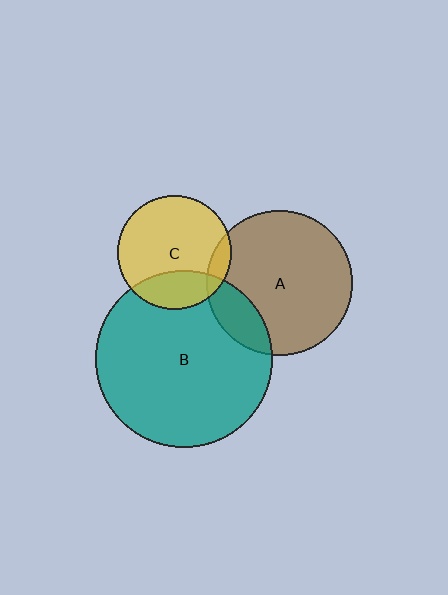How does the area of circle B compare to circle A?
Approximately 1.5 times.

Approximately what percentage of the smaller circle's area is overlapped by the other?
Approximately 10%.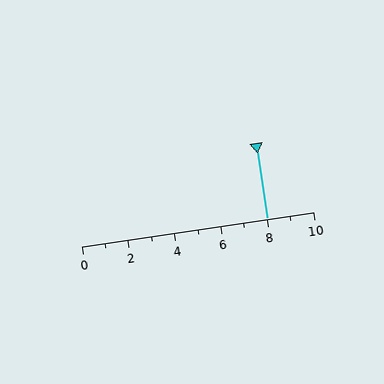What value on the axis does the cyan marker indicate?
The marker indicates approximately 8.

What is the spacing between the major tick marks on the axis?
The major ticks are spaced 2 apart.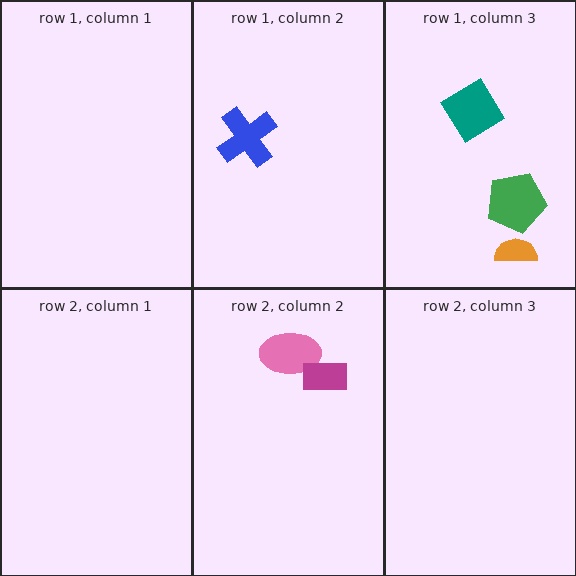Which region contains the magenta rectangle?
The row 2, column 2 region.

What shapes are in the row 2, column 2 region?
The pink ellipse, the magenta rectangle.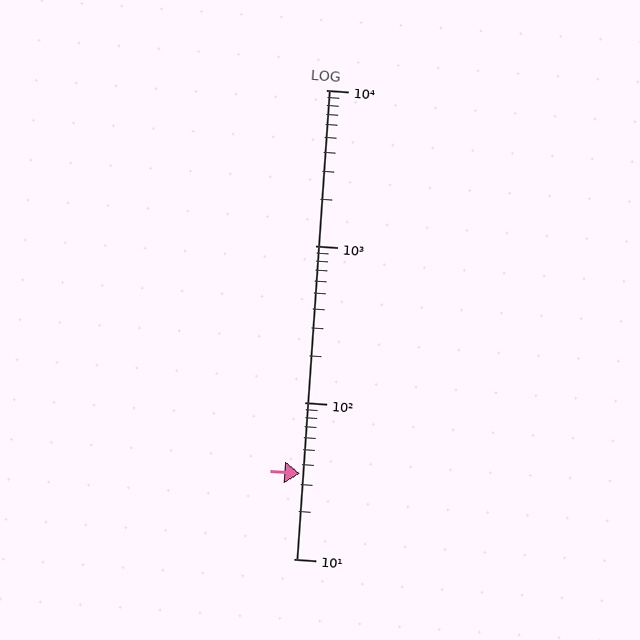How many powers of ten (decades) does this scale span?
The scale spans 3 decades, from 10 to 10000.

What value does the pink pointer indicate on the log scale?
The pointer indicates approximately 35.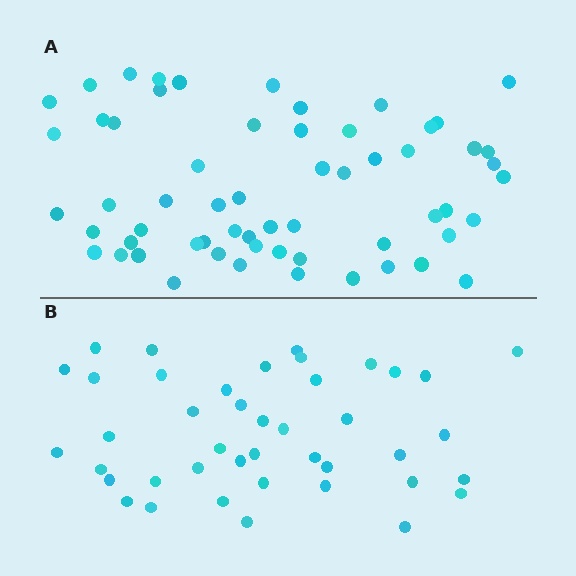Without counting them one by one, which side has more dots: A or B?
Region A (the top region) has more dots.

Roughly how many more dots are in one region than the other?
Region A has approximately 20 more dots than region B.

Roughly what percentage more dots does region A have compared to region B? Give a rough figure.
About 45% more.